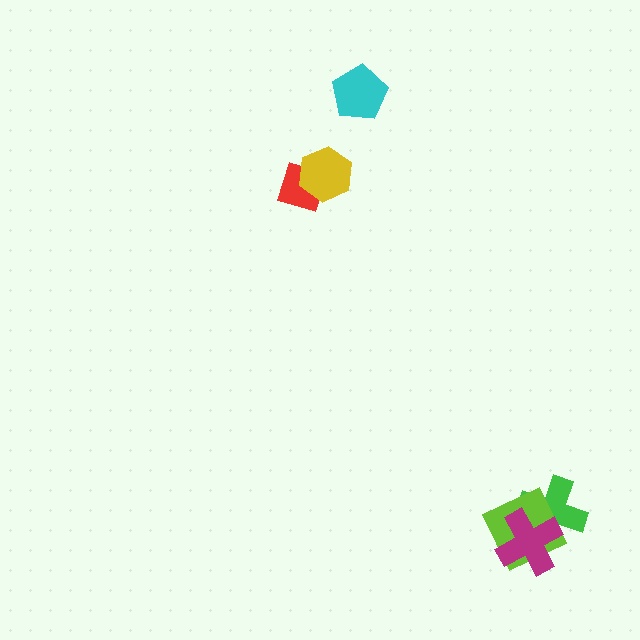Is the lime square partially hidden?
Yes, it is partially covered by another shape.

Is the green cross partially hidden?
Yes, it is partially covered by another shape.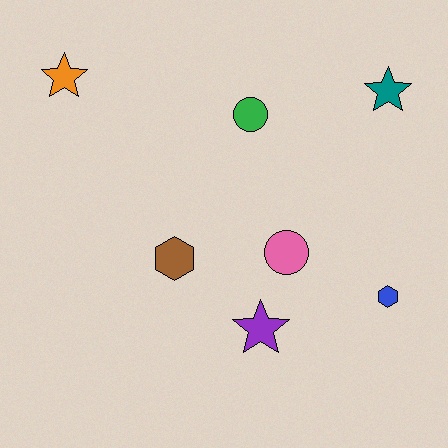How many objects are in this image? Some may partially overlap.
There are 7 objects.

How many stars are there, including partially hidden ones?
There are 3 stars.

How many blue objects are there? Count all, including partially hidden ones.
There is 1 blue object.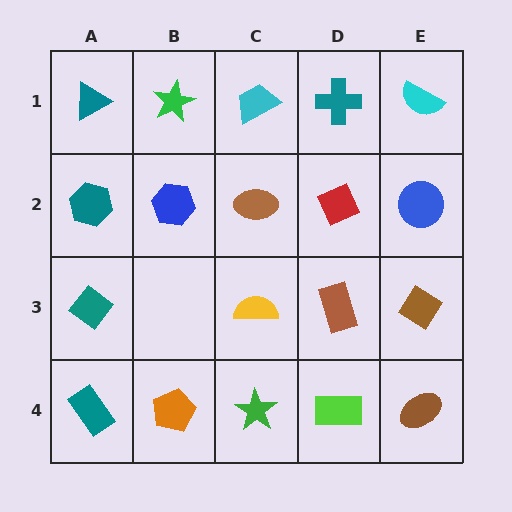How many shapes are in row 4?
5 shapes.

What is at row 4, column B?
An orange pentagon.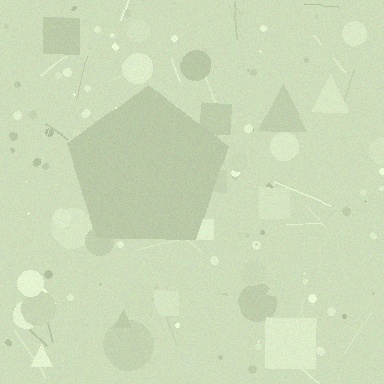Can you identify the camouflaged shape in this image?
The camouflaged shape is a pentagon.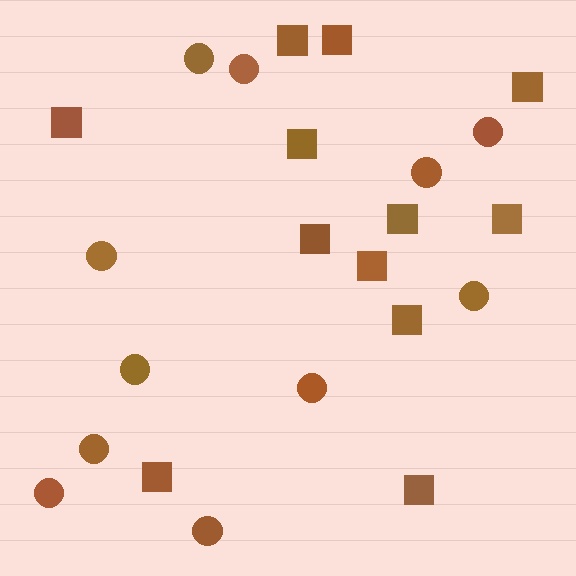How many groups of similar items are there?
There are 2 groups: one group of squares (12) and one group of circles (11).